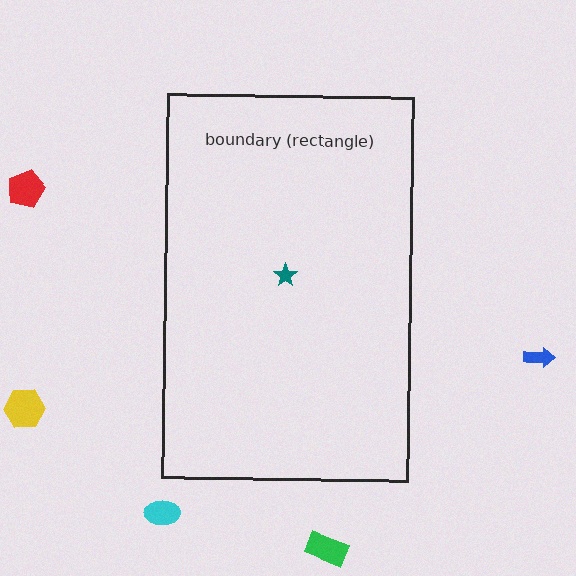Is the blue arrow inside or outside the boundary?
Outside.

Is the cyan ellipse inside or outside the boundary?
Outside.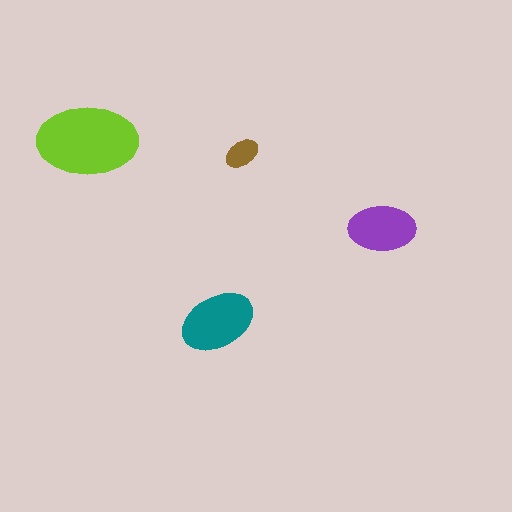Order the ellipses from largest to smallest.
the lime one, the teal one, the purple one, the brown one.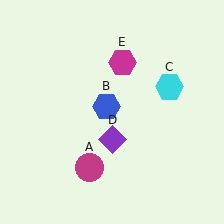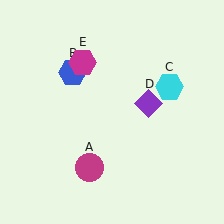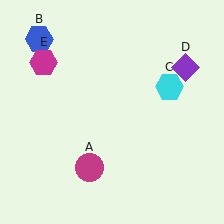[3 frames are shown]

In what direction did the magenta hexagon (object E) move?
The magenta hexagon (object E) moved left.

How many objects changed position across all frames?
3 objects changed position: blue hexagon (object B), purple diamond (object D), magenta hexagon (object E).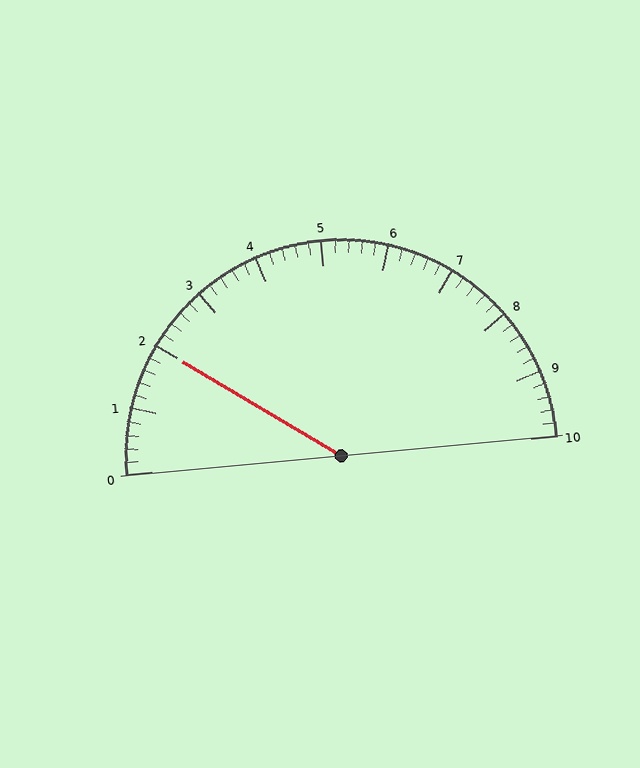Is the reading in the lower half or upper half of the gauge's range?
The reading is in the lower half of the range (0 to 10).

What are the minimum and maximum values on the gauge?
The gauge ranges from 0 to 10.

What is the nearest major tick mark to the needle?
The nearest major tick mark is 2.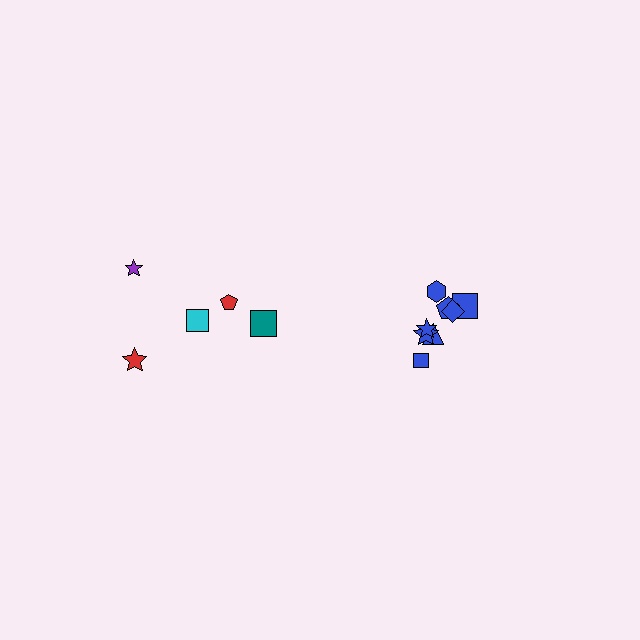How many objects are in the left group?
There are 5 objects.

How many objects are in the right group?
There are 8 objects.